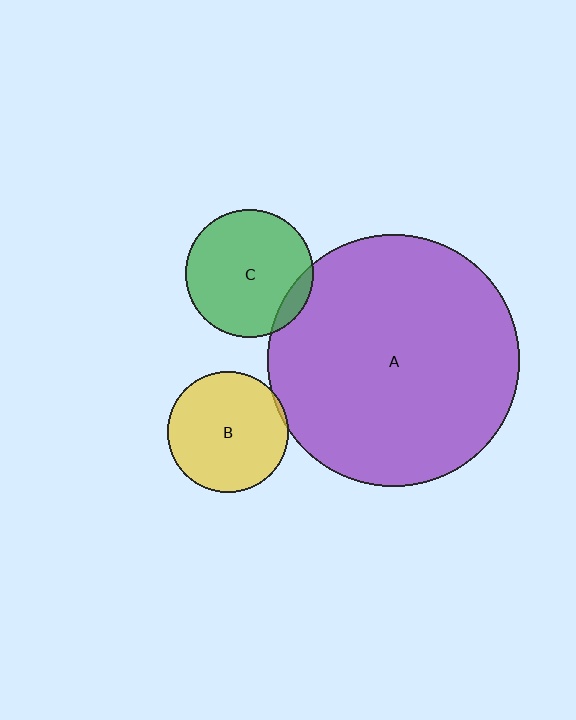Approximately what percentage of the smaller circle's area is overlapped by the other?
Approximately 5%.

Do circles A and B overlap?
Yes.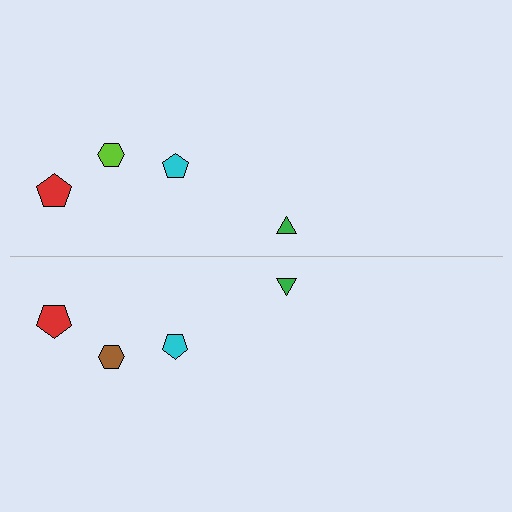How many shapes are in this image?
There are 8 shapes in this image.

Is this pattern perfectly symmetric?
No, the pattern is not perfectly symmetric. The brown hexagon on the bottom side breaks the symmetry — its mirror counterpart is lime.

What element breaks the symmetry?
The brown hexagon on the bottom side breaks the symmetry — its mirror counterpart is lime.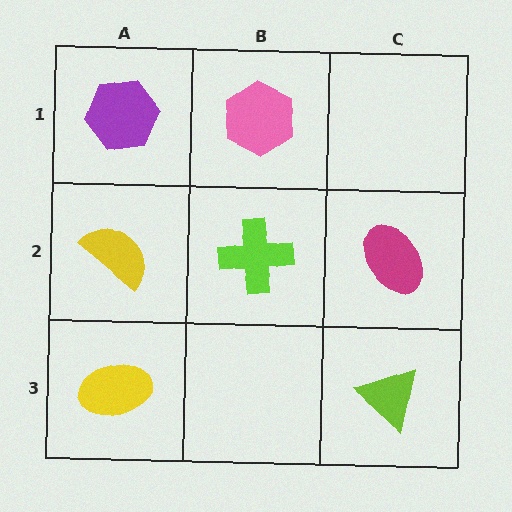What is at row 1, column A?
A purple hexagon.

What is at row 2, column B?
A lime cross.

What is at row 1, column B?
A pink hexagon.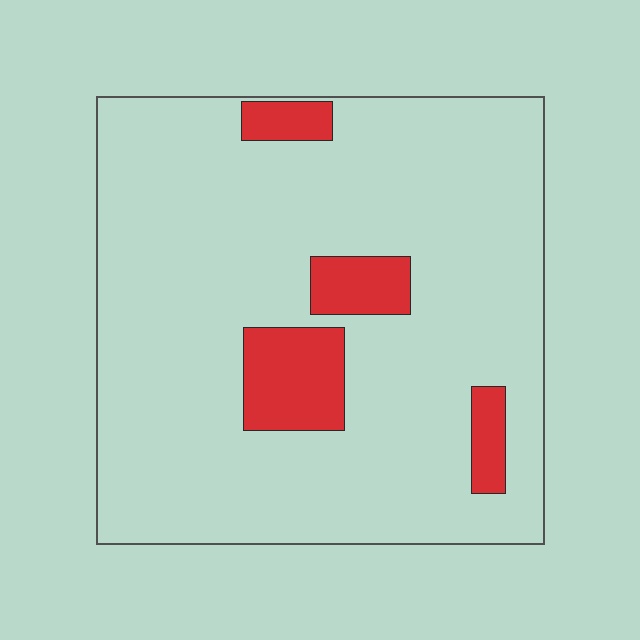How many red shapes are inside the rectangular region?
4.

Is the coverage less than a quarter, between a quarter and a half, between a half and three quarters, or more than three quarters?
Less than a quarter.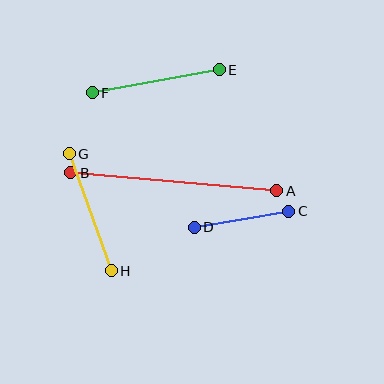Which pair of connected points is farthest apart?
Points A and B are farthest apart.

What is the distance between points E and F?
The distance is approximately 129 pixels.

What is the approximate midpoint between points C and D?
The midpoint is at approximately (242, 219) pixels.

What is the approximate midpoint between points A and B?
The midpoint is at approximately (174, 182) pixels.